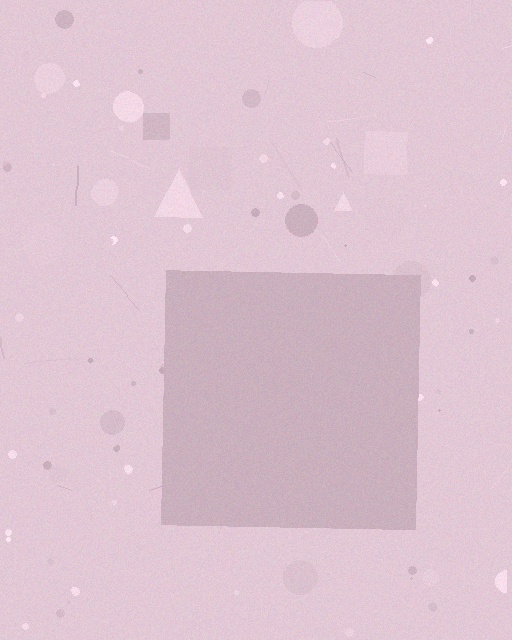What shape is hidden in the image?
A square is hidden in the image.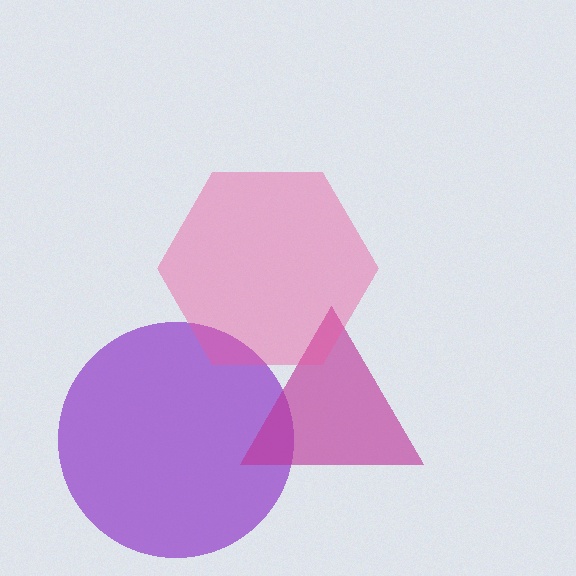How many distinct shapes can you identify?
There are 3 distinct shapes: a purple circle, a magenta triangle, a pink hexagon.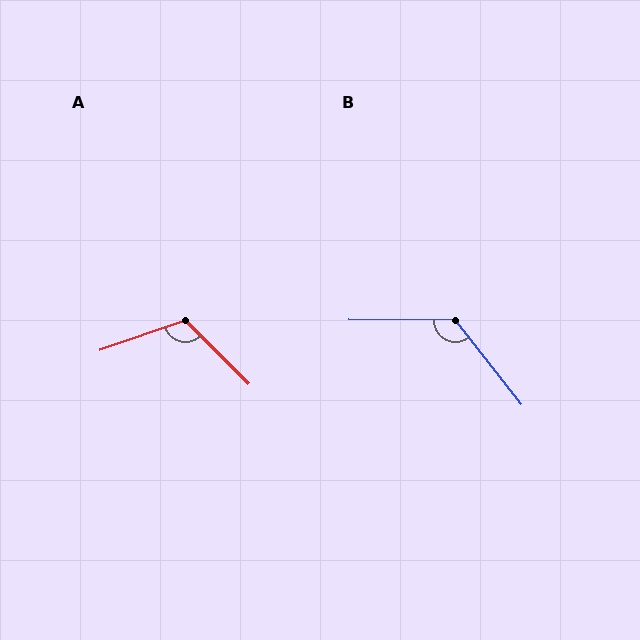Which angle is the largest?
B, at approximately 128 degrees.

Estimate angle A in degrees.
Approximately 116 degrees.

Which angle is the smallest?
A, at approximately 116 degrees.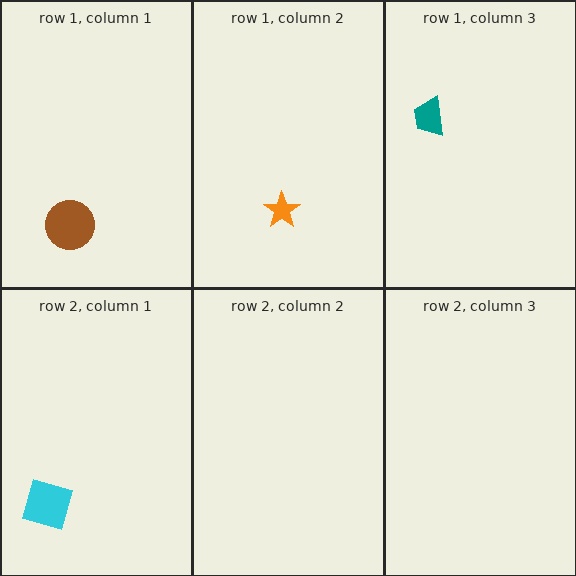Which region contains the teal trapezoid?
The row 1, column 3 region.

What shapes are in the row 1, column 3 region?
The teal trapezoid.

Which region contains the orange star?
The row 1, column 2 region.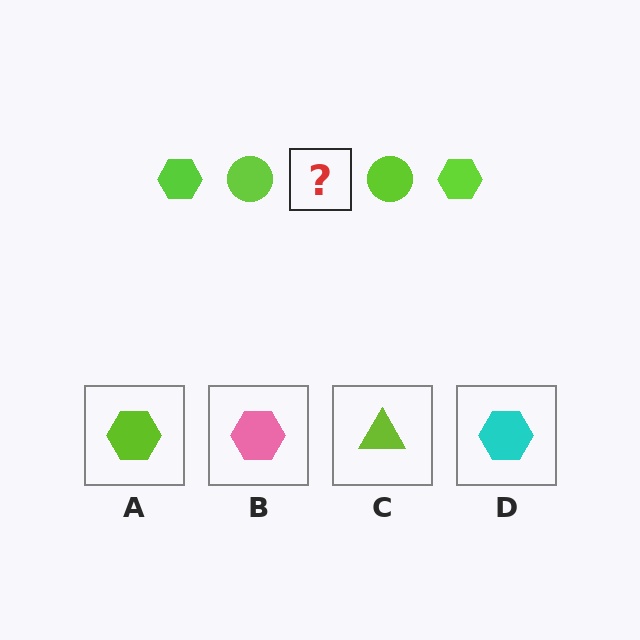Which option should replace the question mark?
Option A.